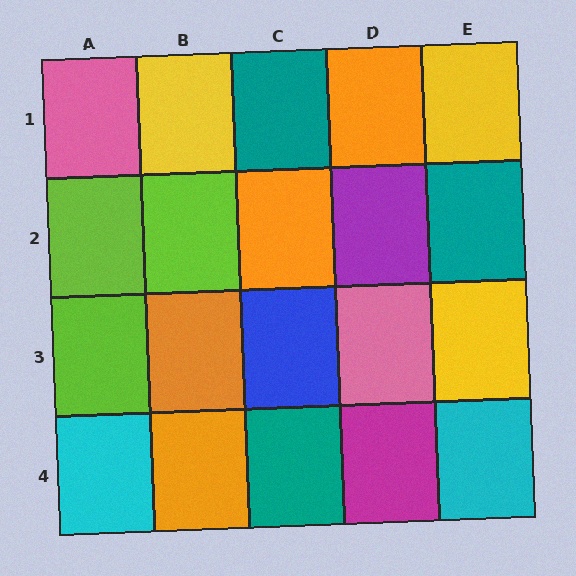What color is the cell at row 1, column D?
Orange.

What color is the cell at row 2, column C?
Orange.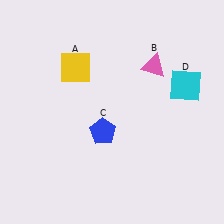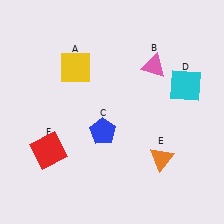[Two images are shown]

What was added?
An orange triangle (E), a red square (F) were added in Image 2.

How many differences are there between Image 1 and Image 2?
There are 2 differences between the two images.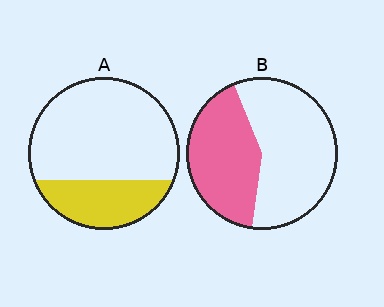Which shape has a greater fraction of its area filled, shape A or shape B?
Shape B.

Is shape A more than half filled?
No.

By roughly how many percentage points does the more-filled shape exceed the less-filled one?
By roughly 15 percentage points (B over A).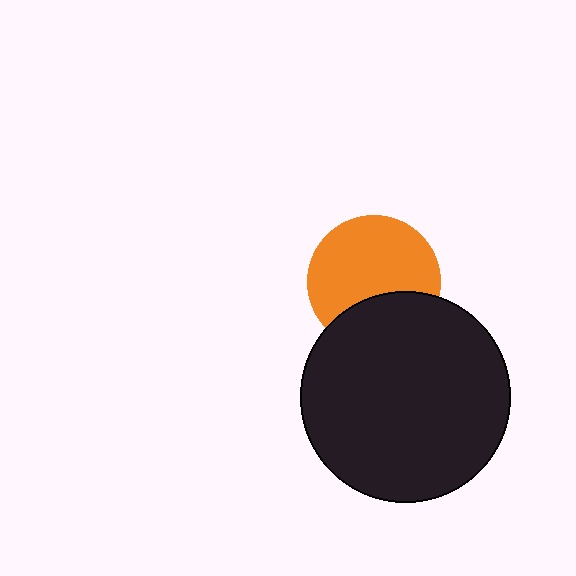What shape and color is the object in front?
The object in front is a black circle.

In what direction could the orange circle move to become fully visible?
The orange circle could move up. That would shift it out from behind the black circle entirely.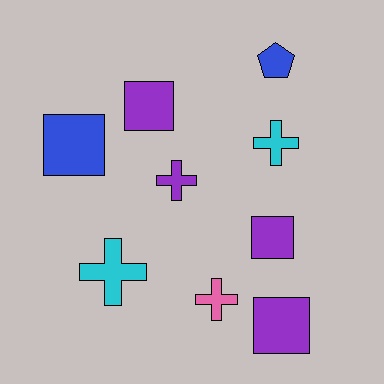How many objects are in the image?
There are 9 objects.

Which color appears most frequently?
Purple, with 4 objects.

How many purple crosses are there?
There is 1 purple cross.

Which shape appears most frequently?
Square, with 4 objects.